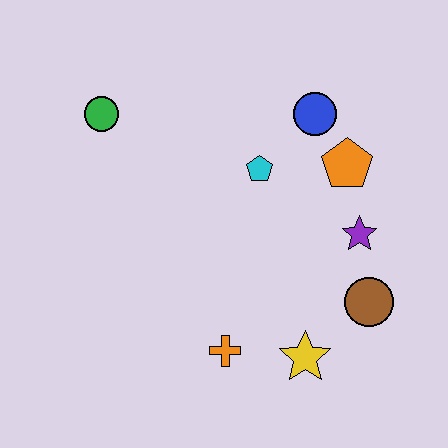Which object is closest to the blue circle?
The orange pentagon is closest to the blue circle.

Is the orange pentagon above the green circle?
No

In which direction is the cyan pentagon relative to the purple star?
The cyan pentagon is to the left of the purple star.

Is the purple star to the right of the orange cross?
Yes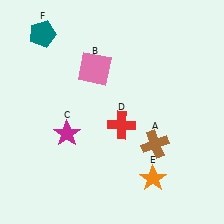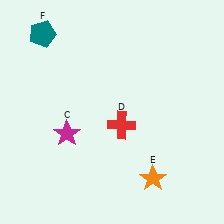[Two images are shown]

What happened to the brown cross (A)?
The brown cross (A) was removed in Image 2. It was in the bottom-right area of Image 1.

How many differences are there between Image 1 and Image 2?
There are 2 differences between the two images.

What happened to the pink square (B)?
The pink square (B) was removed in Image 2. It was in the top-left area of Image 1.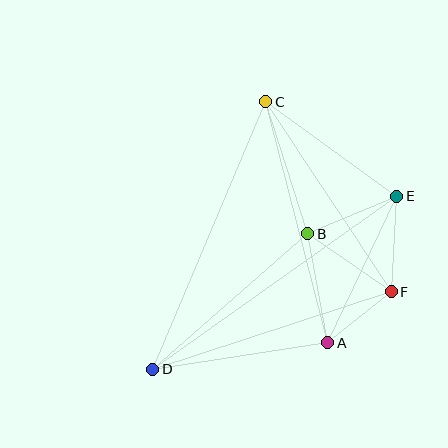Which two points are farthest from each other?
Points D and E are farthest from each other.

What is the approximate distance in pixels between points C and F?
The distance between C and F is approximately 228 pixels.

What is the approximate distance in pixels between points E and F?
The distance between E and F is approximately 96 pixels.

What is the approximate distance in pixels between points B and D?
The distance between B and D is approximately 206 pixels.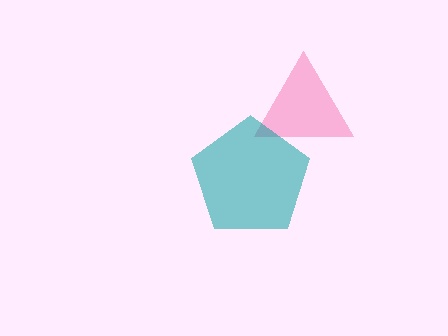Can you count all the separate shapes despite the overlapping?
Yes, there are 2 separate shapes.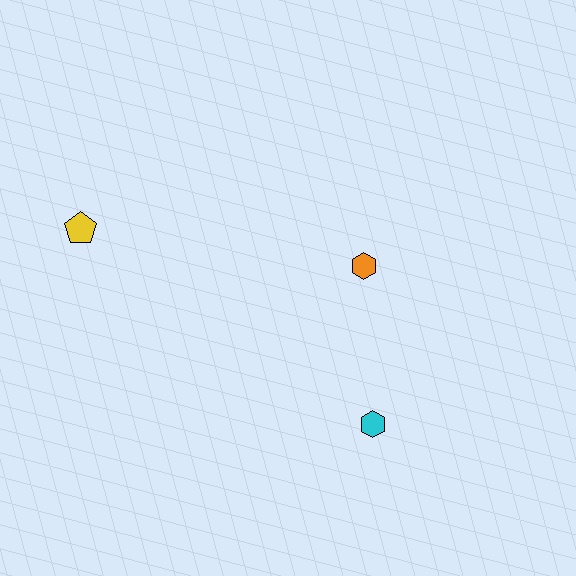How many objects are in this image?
There are 3 objects.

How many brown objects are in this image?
There are no brown objects.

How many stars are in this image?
There are no stars.